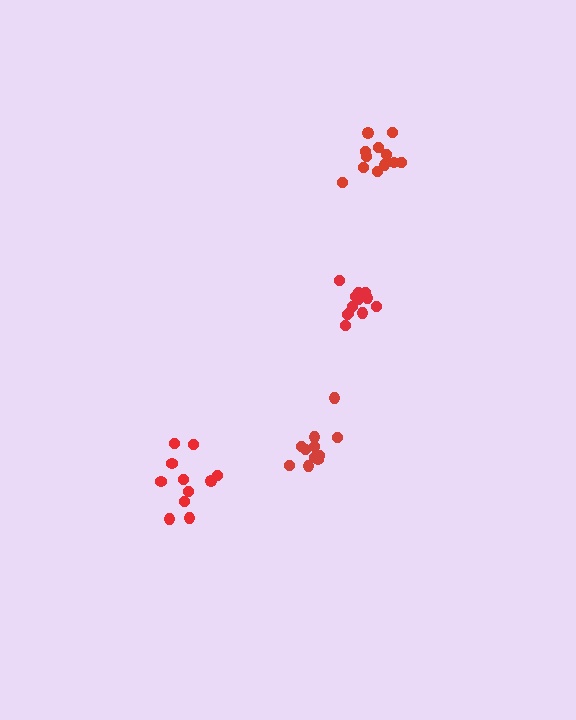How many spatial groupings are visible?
There are 4 spatial groupings.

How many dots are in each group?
Group 1: 11 dots, Group 2: 11 dots, Group 3: 12 dots, Group 4: 12 dots (46 total).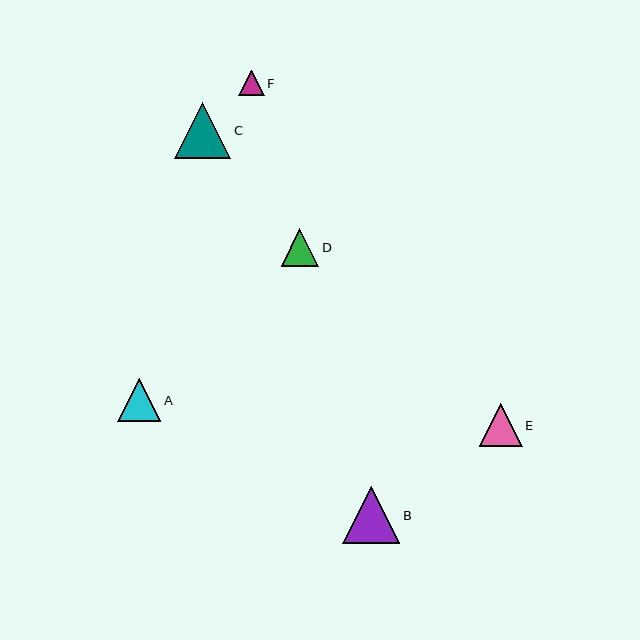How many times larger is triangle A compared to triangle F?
Triangle A is approximately 1.7 times the size of triangle F.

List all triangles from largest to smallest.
From largest to smallest: B, C, A, E, D, F.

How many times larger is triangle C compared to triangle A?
Triangle C is approximately 1.3 times the size of triangle A.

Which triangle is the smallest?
Triangle F is the smallest with a size of approximately 26 pixels.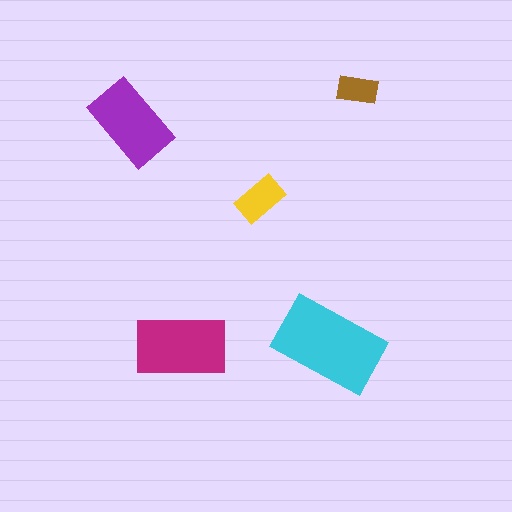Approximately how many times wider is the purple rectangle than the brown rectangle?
About 2 times wider.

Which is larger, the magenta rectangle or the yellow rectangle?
The magenta one.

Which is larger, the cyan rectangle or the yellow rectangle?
The cyan one.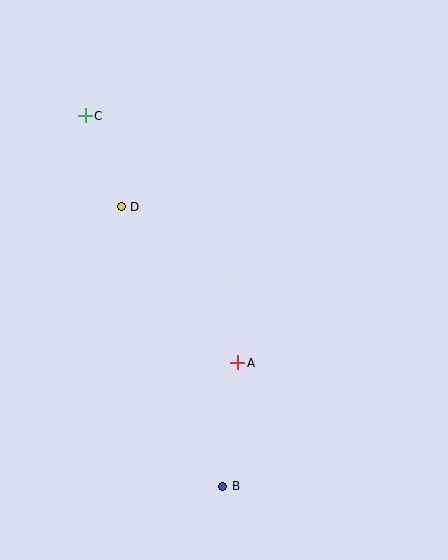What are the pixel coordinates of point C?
Point C is at (85, 116).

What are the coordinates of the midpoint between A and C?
The midpoint between A and C is at (162, 239).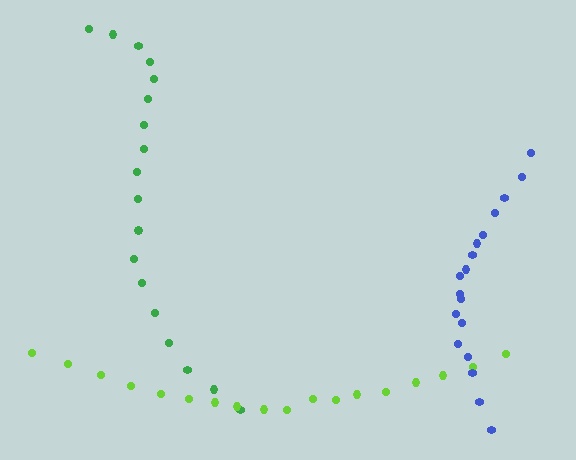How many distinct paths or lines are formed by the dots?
There are 3 distinct paths.